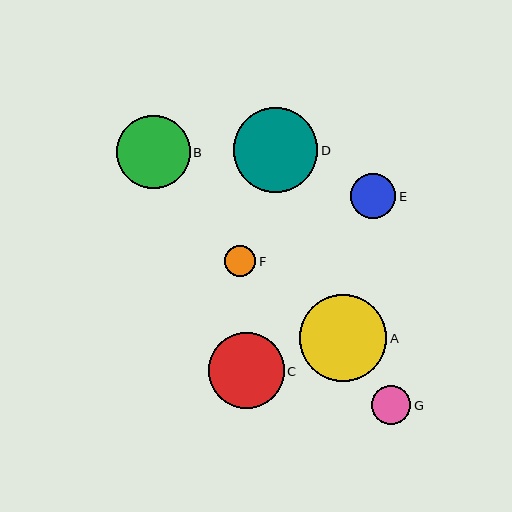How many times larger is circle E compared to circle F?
Circle E is approximately 1.5 times the size of circle F.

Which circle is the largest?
Circle A is the largest with a size of approximately 87 pixels.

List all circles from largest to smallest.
From largest to smallest: A, D, C, B, E, G, F.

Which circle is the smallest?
Circle F is the smallest with a size of approximately 31 pixels.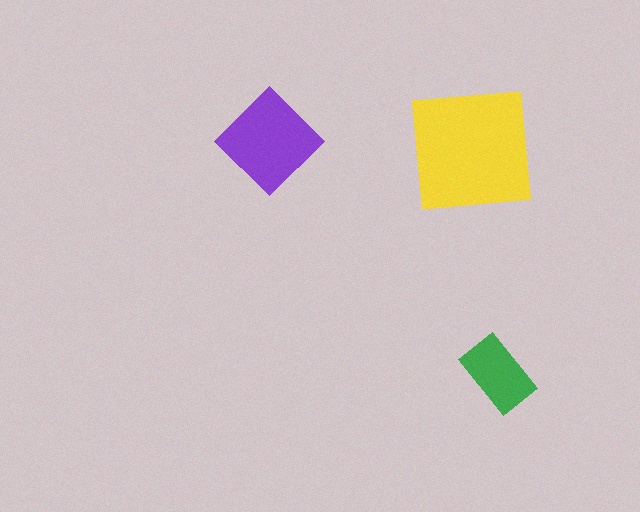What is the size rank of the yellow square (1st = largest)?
1st.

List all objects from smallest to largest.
The green rectangle, the purple diamond, the yellow square.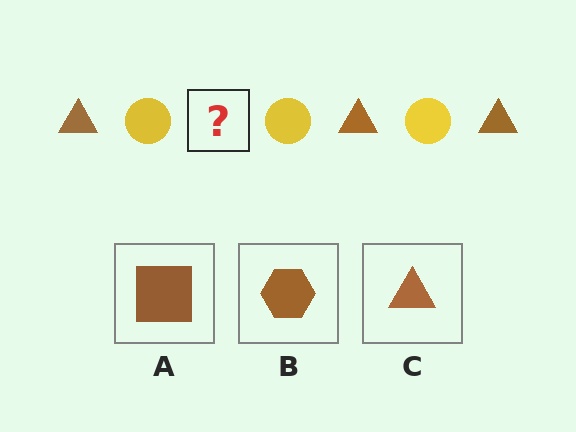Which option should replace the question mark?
Option C.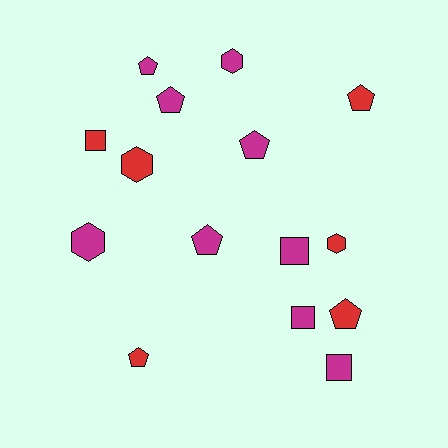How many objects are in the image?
There are 15 objects.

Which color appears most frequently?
Magenta, with 9 objects.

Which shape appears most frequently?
Pentagon, with 7 objects.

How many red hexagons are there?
There are 2 red hexagons.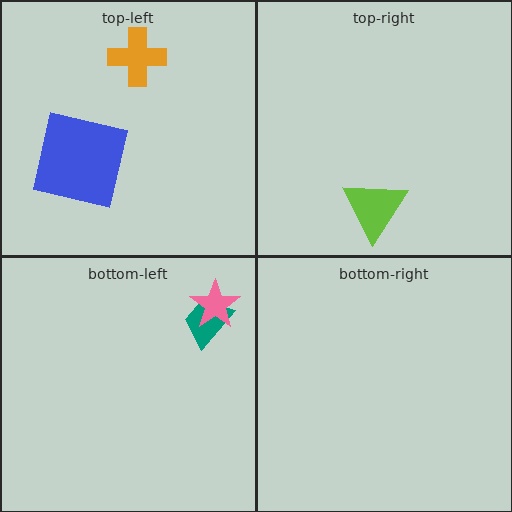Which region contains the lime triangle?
The top-right region.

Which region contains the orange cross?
The top-left region.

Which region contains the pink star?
The bottom-left region.